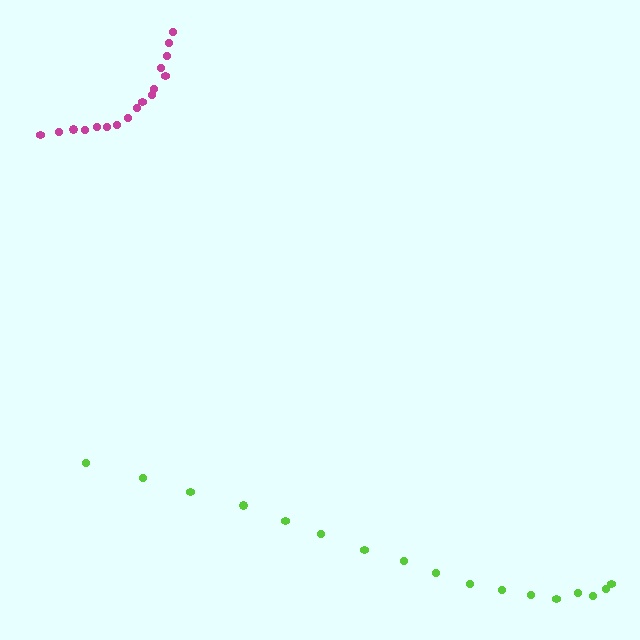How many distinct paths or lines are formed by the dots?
There are 2 distinct paths.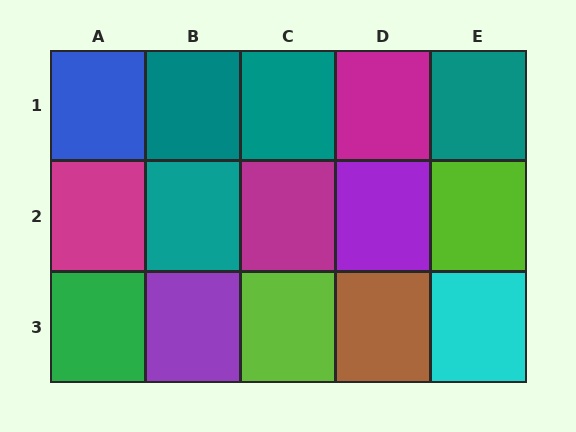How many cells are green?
1 cell is green.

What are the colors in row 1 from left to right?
Blue, teal, teal, magenta, teal.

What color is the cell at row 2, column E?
Lime.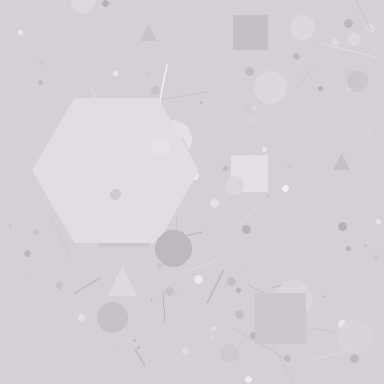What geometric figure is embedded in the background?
A hexagon is embedded in the background.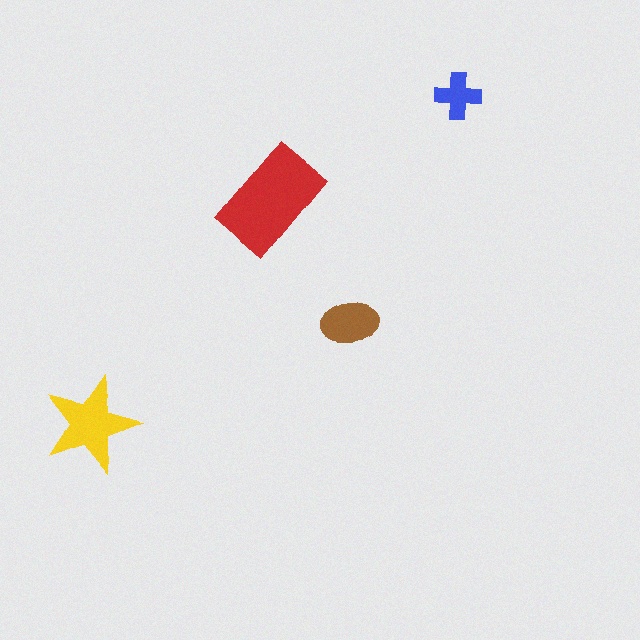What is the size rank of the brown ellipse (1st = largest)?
3rd.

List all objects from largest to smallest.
The red rectangle, the yellow star, the brown ellipse, the blue cross.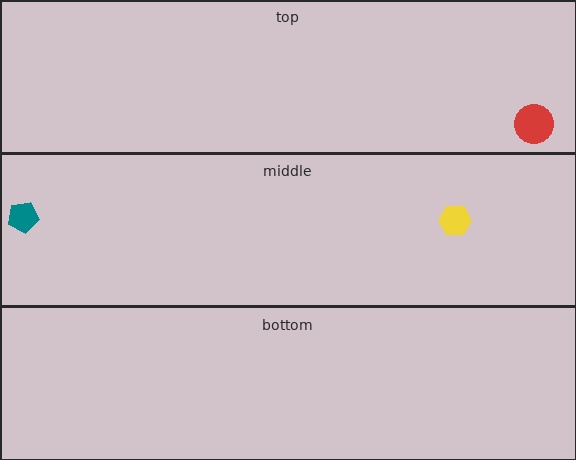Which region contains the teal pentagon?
The middle region.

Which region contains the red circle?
The top region.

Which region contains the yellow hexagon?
The middle region.